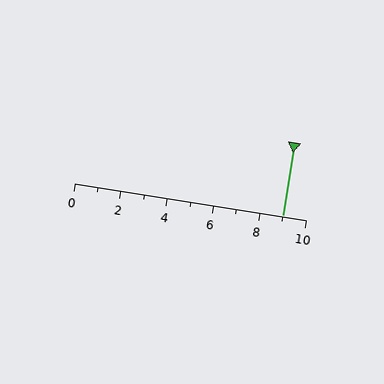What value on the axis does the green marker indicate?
The marker indicates approximately 9.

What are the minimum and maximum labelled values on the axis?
The axis runs from 0 to 10.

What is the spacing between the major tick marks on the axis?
The major ticks are spaced 2 apart.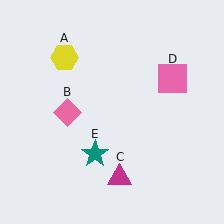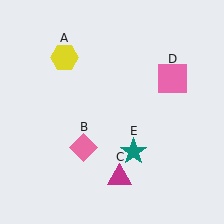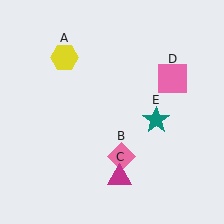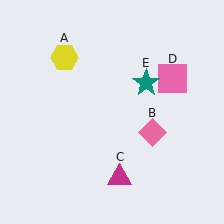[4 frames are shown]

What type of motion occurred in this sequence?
The pink diamond (object B), teal star (object E) rotated counterclockwise around the center of the scene.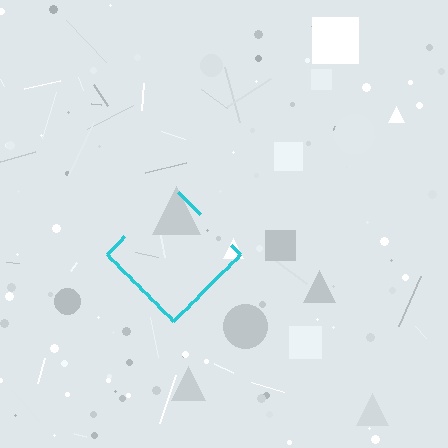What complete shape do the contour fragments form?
The contour fragments form a diamond.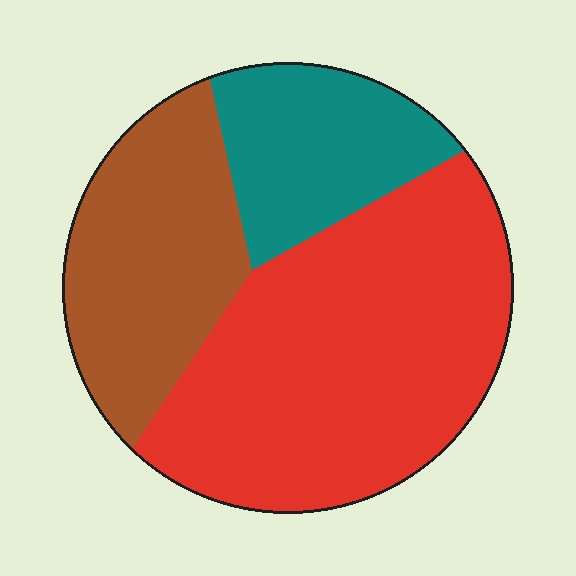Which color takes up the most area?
Red, at roughly 55%.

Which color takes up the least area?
Teal, at roughly 20%.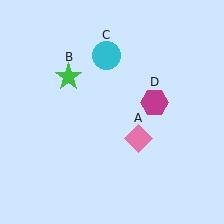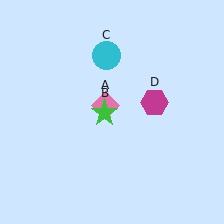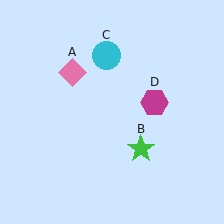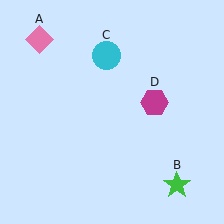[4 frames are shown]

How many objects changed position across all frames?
2 objects changed position: pink diamond (object A), green star (object B).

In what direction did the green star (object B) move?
The green star (object B) moved down and to the right.